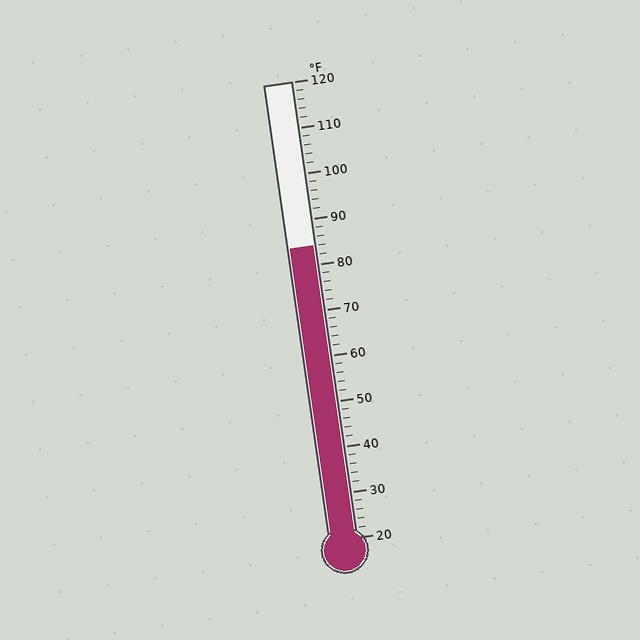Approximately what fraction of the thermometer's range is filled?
The thermometer is filled to approximately 65% of its range.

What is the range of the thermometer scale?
The thermometer scale ranges from 20°F to 120°F.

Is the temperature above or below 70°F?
The temperature is above 70°F.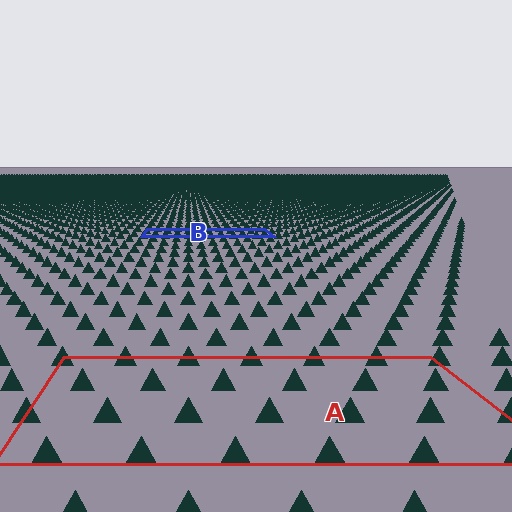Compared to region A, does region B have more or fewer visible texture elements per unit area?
Region B has more texture elements per unit area — they are packed more densely because it is farther away.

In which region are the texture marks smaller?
The texture marks are smaller in region B, because it is farther away.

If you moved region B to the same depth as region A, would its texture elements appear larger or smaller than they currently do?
They would appear larger. At a closer depth, the same texture elements are projected at a bigger on-screen size.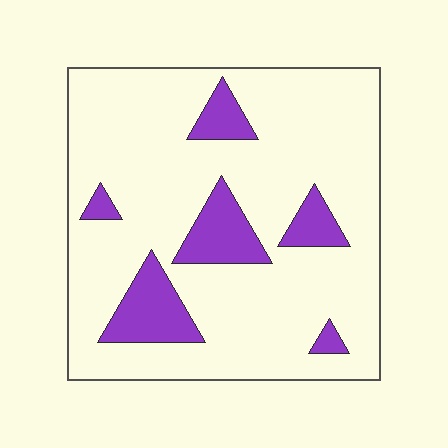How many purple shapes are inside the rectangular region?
6.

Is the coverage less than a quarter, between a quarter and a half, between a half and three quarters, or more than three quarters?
Less than a quarter.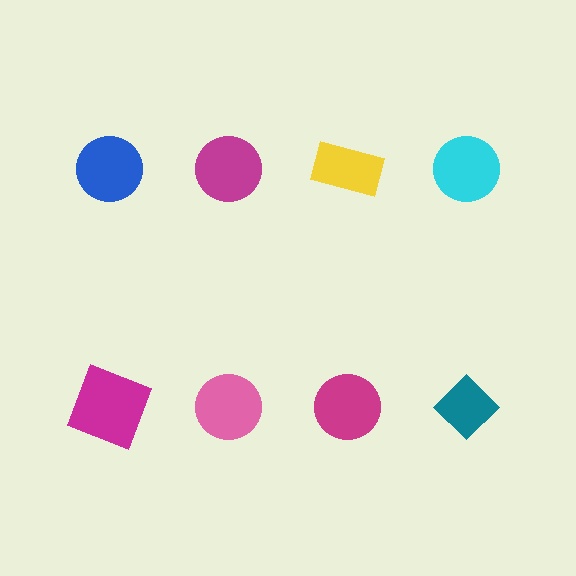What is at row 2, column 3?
A magenta circle.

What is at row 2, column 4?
A teal diamond.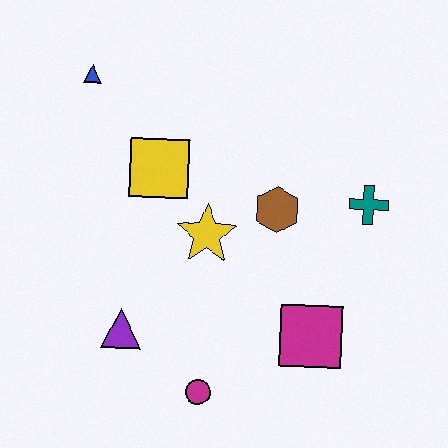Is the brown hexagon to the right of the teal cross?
No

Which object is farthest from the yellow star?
The blue triangle is farthest from the yellow star.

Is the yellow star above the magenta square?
Yes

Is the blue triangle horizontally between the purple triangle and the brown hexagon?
No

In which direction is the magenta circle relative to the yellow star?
The magenta circle is below the yellow star.